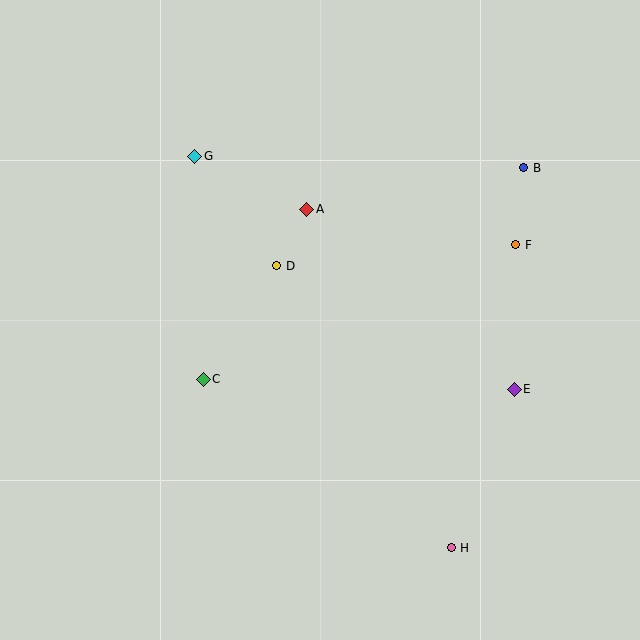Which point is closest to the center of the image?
Point D at (277, 266) is closest to the center.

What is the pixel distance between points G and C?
The distance between G and C is 223 pixels.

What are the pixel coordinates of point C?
Point C is at (203, 379).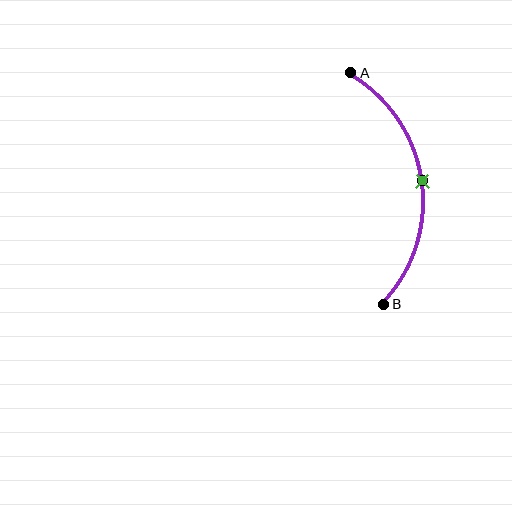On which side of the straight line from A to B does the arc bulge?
The arc bulges to the right of the straight line connecting A and B.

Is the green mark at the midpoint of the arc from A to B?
Yes. The green mark lies on the arc at equal arc-length from both A and B — it is the arc midpoint.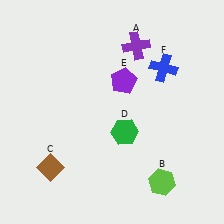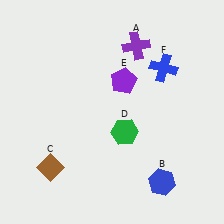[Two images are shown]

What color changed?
The hexagon (B) changed from lime in Image 1 to blue in Image 2.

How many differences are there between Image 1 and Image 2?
There is 1 difference between the two images.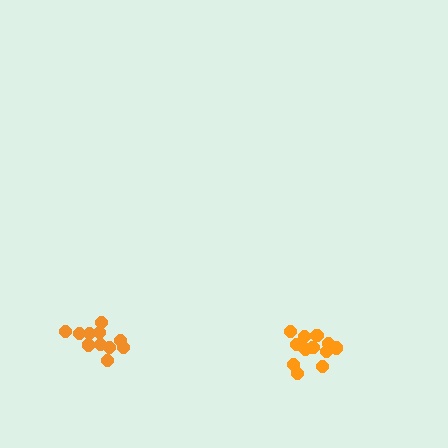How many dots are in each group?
Group 1: 11 dots, Group 2: 12 dots (23 total).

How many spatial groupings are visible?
There are 2 spatial groupings.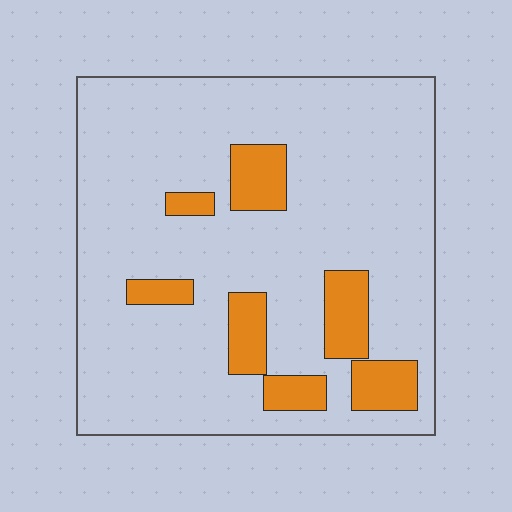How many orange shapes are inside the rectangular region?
7.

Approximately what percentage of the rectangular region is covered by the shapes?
Approximately 15%.